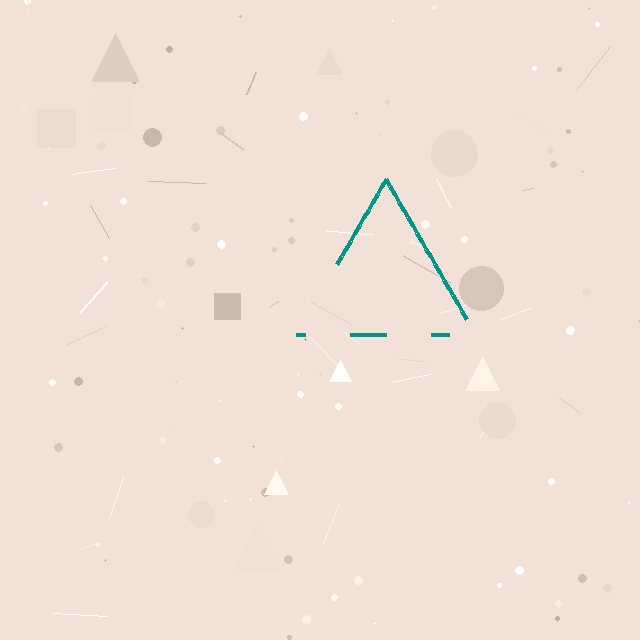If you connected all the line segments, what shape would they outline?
They would outline a triangle.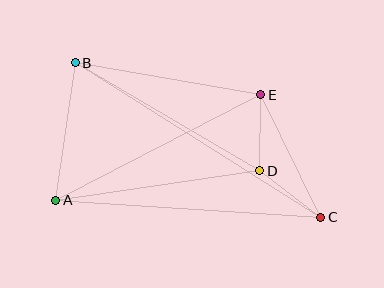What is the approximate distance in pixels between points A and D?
The distance between A and D is approximately 206 pixels.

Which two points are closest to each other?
Points D and E are closest to each other.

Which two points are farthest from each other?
Points B and C are farthest from each other.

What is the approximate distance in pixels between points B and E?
The distance between B and E is approximately 188 pixels.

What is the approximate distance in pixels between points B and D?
The distance between B and D is approximately 214 pixels.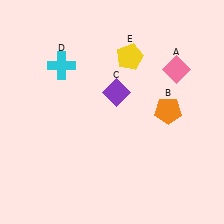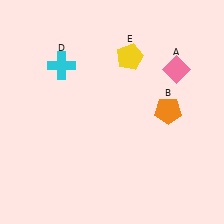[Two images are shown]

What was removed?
The purple diamond (C) was removed in Image 2.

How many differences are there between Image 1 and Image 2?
There is 1 difference between the two images.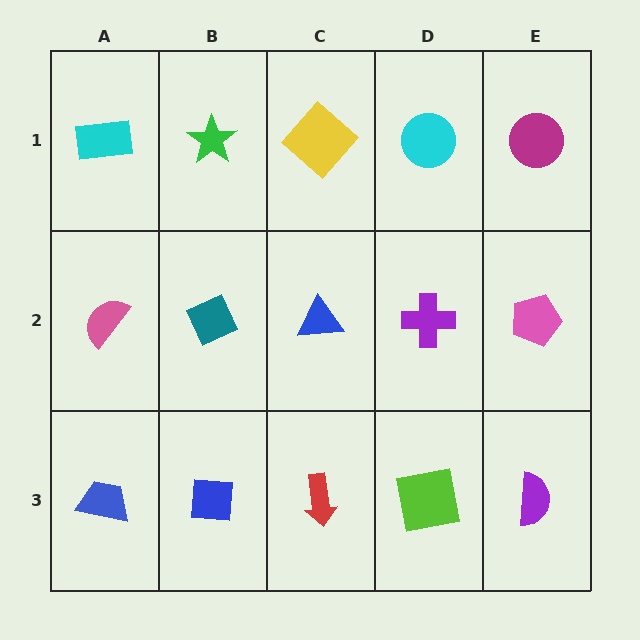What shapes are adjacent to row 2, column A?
A cyan rectangle (row 1, column A), a blue trapezoid (row 3, column A), a teal diamond (row 2, column B).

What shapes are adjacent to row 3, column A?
A pink semicircle (row 2, column A), a blue square (row 3, column B).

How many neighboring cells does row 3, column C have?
3.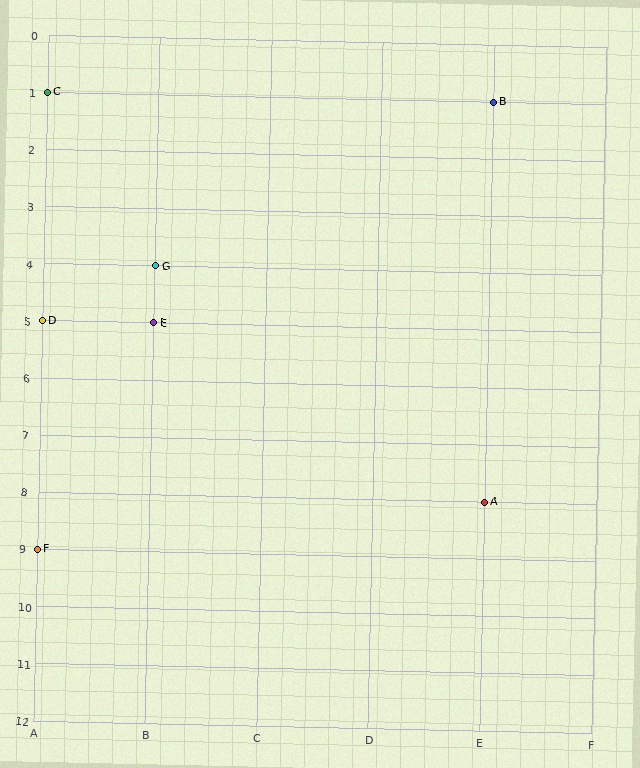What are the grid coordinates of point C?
Point C is at grid coordinates (A, 1).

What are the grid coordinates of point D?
Point D is at grid coordinates (A, 5).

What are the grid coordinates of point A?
Point A is at grid coordinates (E, 8).